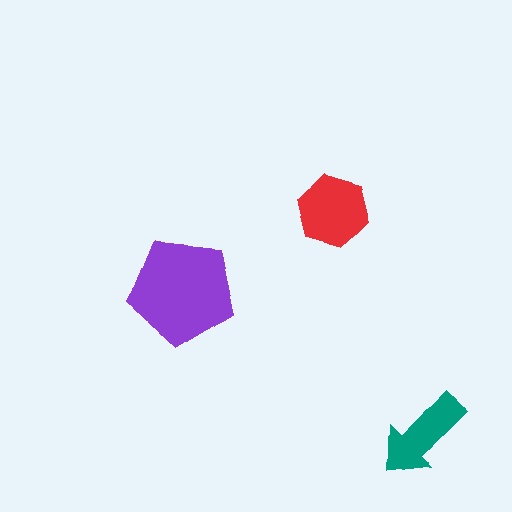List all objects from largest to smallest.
The purple pentagon, the red hexagon, the teal arrow.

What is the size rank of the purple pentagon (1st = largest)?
1st.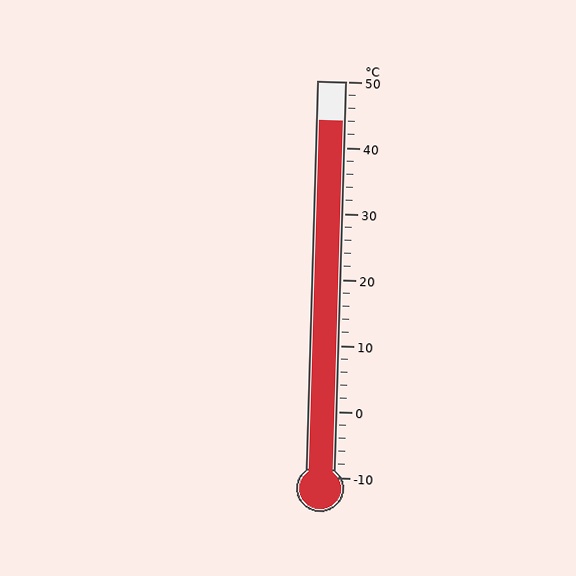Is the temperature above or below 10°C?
The temperature is above 10°C.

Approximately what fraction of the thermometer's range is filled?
The thermometer is filled to approximately 90% of its range.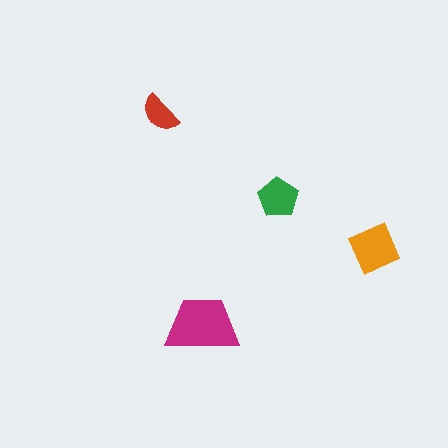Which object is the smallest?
The red semicircle.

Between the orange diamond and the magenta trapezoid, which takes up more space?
The magenta trapezoid.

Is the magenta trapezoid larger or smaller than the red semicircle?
Larger.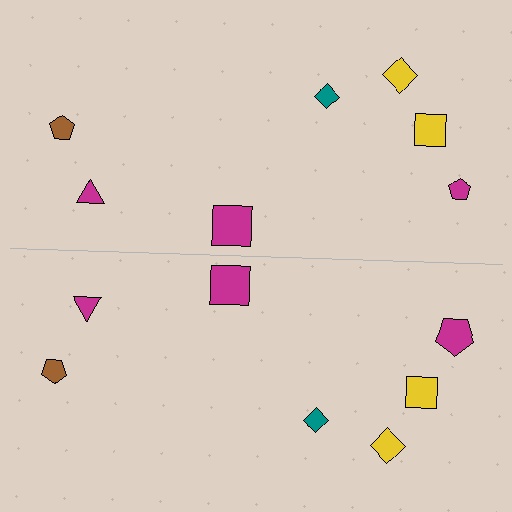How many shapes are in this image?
There are 14 shapes in this image.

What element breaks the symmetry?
The magenta pentagon on the bottom side has a different size than its mirror counterpart.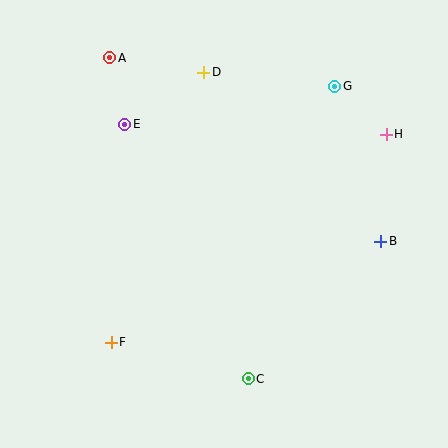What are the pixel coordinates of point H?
Point H is at (386, 134).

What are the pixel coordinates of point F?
Point F is at (111, 342).